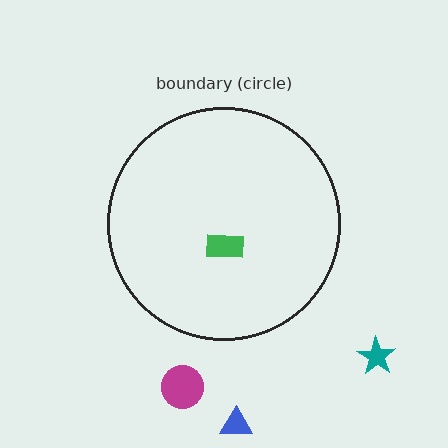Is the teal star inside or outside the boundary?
Outside.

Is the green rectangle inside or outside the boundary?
Inside.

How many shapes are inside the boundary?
1 inside, 3 outside.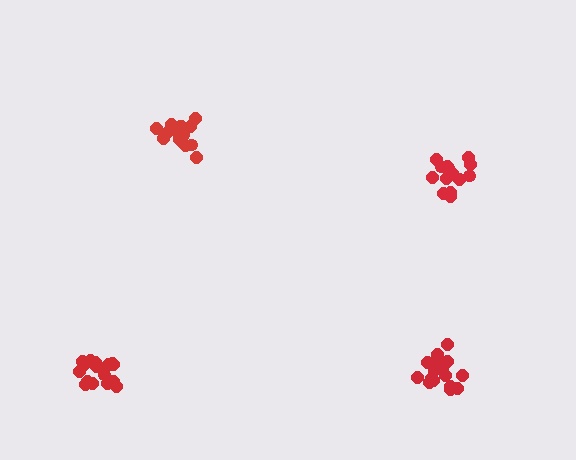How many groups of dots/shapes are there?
There are 4 groups.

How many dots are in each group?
Group 1: 14 dots, Group 2: 19 dots, Group 3: 18 dots, Group 4: 17 dots (68 total).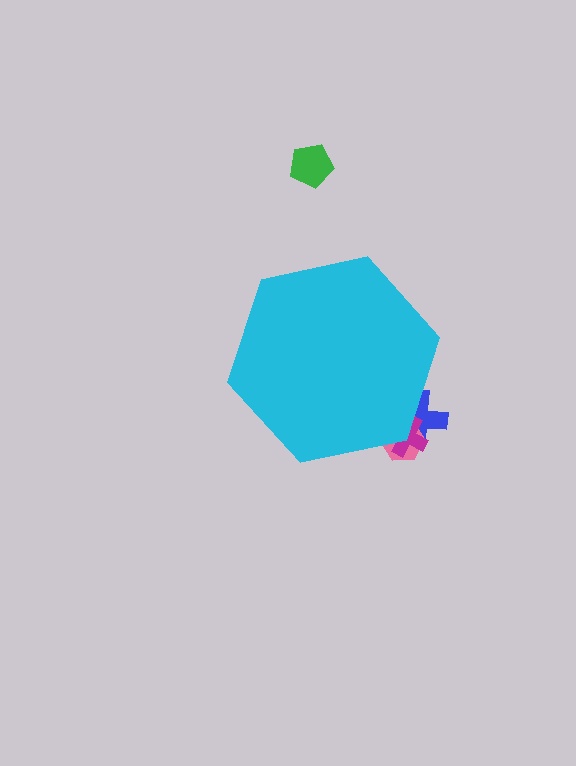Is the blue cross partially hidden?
Yes, the blue cross is partially hidden behind the cyan hexagon.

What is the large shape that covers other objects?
A cyan hexagon.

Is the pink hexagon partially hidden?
Yes, the pink hexagon is partially hidden behind the cyan hexagon.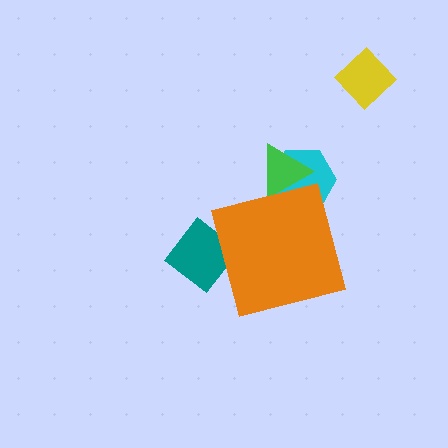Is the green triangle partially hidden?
Yes, the green triangle is partially hidden behind the orange square.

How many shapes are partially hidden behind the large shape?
3 shapes are partially hidden.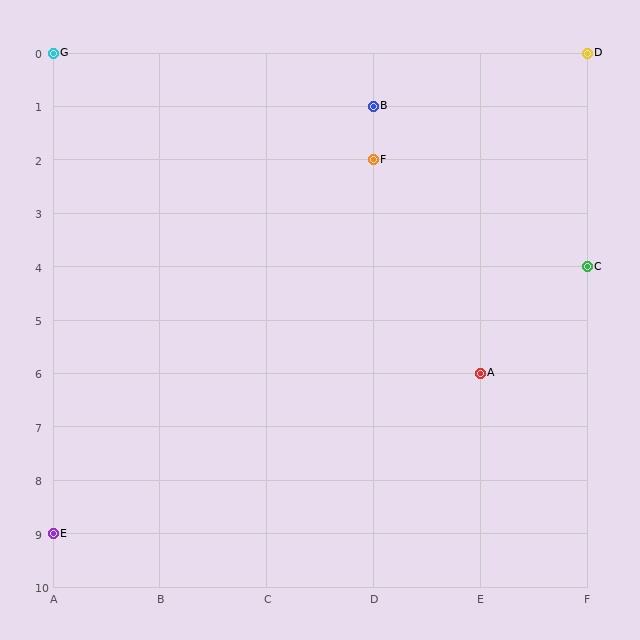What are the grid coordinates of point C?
Point C is at grid coordinates (F, 4).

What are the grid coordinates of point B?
Point B is at grid coordinates (D, 1).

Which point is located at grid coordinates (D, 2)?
Point F is at (D, 2).